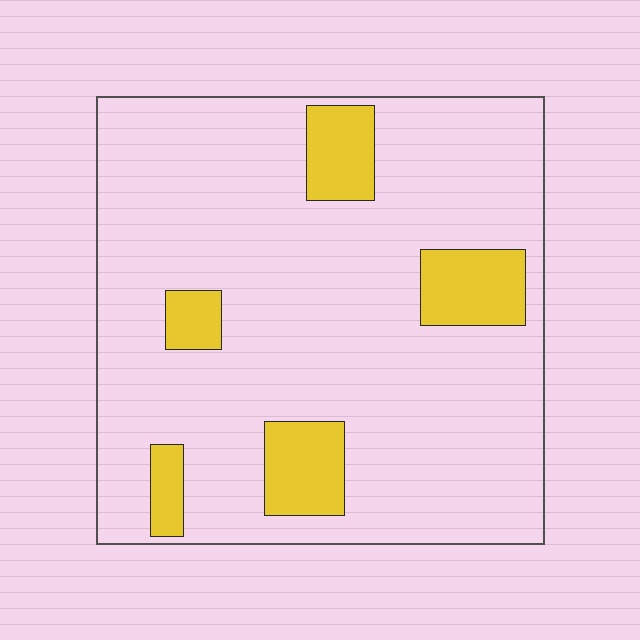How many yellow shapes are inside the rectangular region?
5.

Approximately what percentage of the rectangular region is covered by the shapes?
Approximately 15%.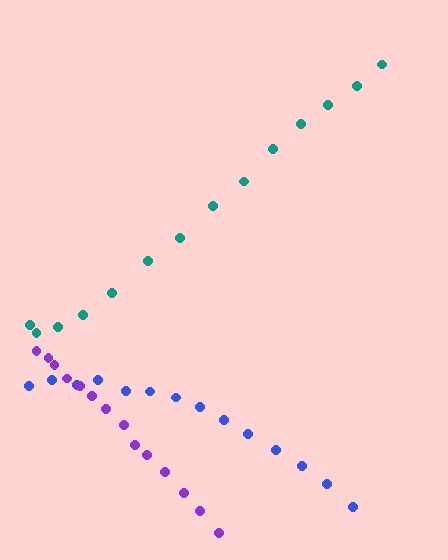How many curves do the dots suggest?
There are 3 distinct paths.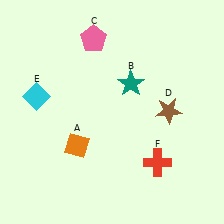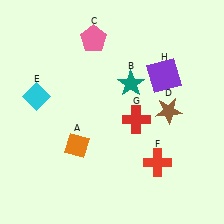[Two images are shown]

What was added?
A red cross (G), a purple square (H) were added in Image 2.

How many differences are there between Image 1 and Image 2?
There are 2 differences between the two images.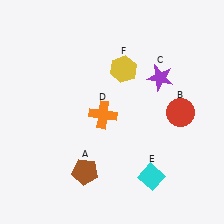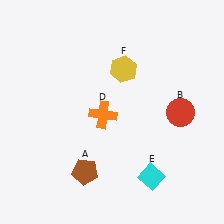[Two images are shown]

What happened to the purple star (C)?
The purple star (C) was removed in Image 2. It was in the top-right area of Image 1.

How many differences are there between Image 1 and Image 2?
There is 1 difference between the two images.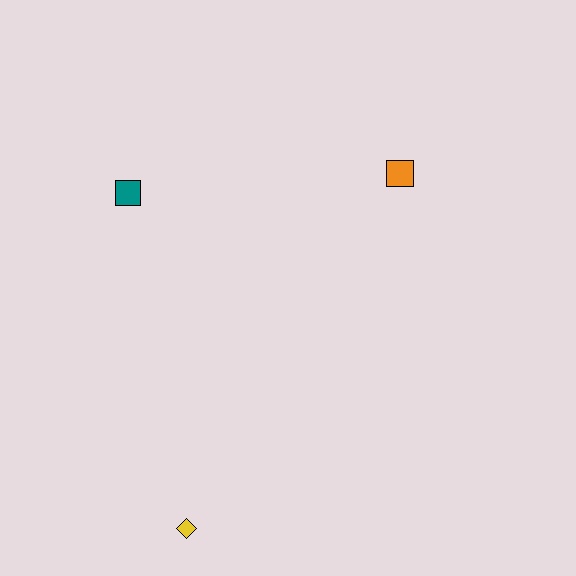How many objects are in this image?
There are 3 objects.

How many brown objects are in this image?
There are no brown objects.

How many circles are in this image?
There are no circles.